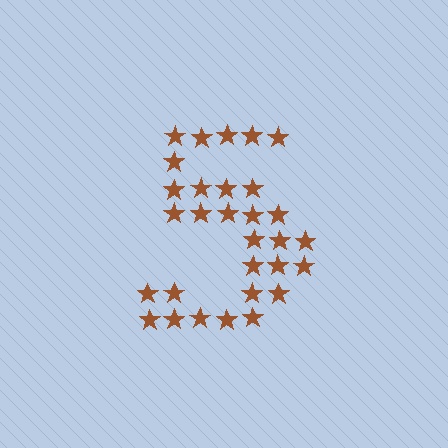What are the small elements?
The small elements are stars.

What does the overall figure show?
The overall figure shows the digit 5.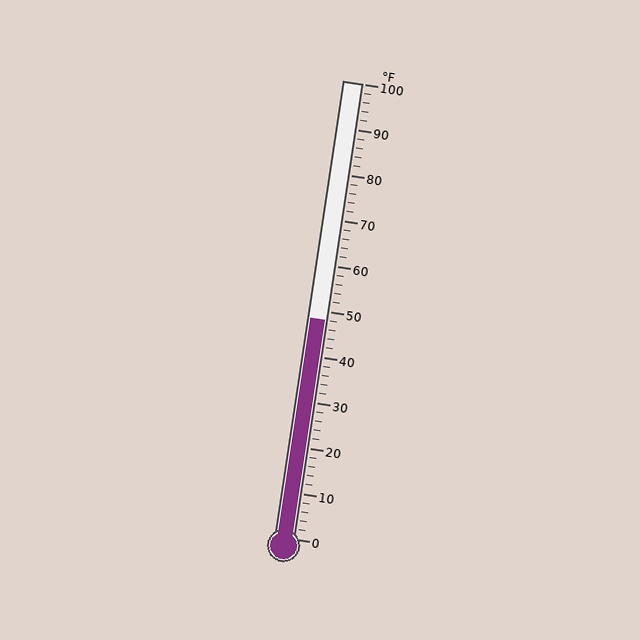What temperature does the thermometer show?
The thermometer shows approximately 48°F.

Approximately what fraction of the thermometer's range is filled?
The thermometer is filled to approximately 50% of its range.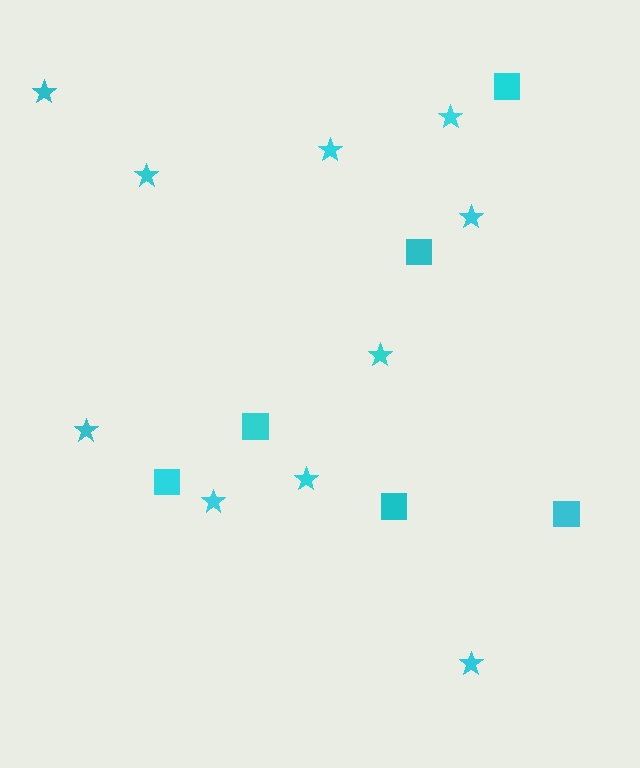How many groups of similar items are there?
There are 2 groups: one group of stars (10) and one group of squares (6).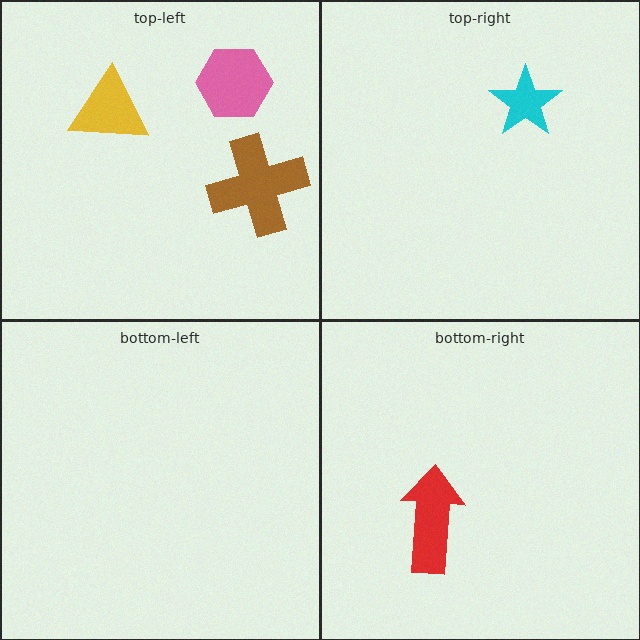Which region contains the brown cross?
The top-left region.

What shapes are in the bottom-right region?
The red arrow.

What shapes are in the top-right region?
The cyan star.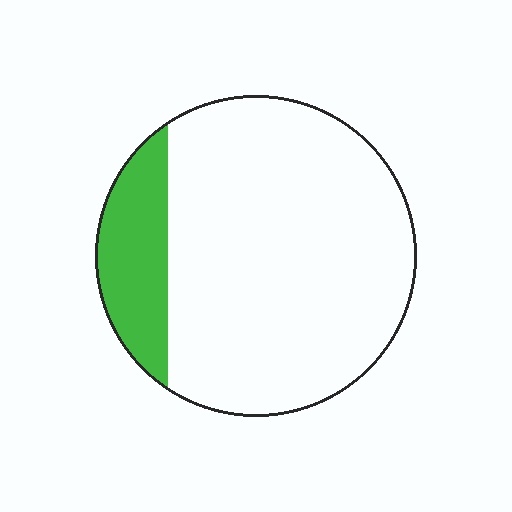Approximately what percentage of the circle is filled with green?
Approximately 15%.